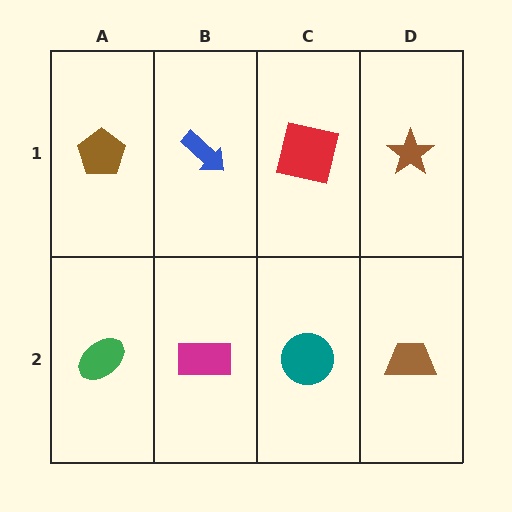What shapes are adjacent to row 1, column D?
A brown trapezoid (row 2, column D), a red square (row 1, column C).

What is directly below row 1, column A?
A green ellipse.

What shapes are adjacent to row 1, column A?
A green ellipse (row 2, column A), a blue arrow (row 1, column B).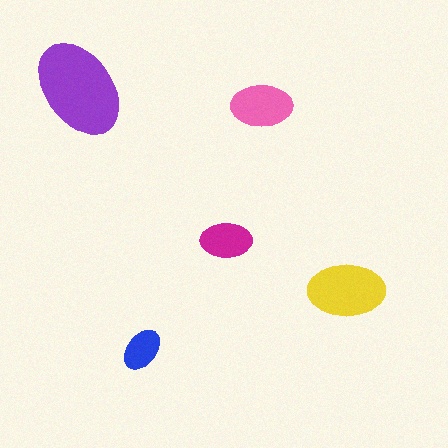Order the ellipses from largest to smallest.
the purple one, the yellow one, the pink one, the magenta one, the blue one.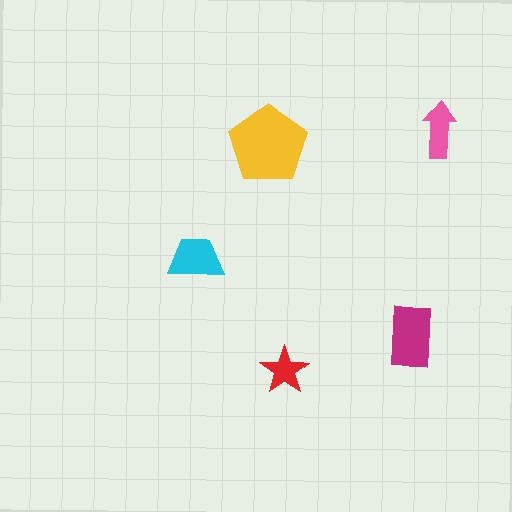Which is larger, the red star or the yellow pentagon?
The yellow pentagon.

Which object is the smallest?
The red star.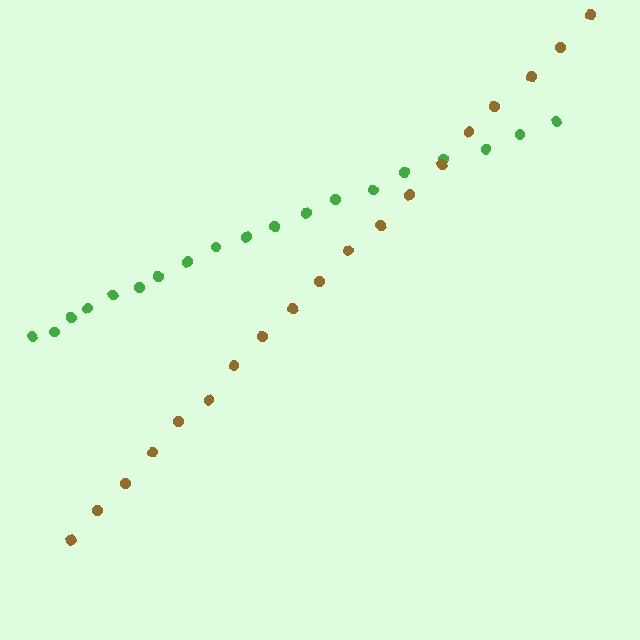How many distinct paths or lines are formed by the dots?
There are 2 distinct paths.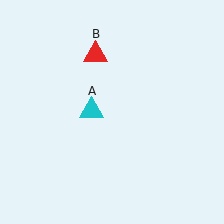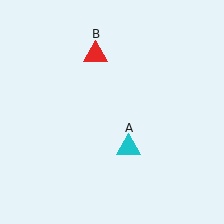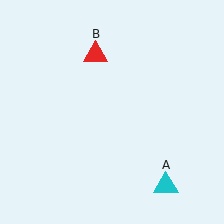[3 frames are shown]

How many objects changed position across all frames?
1 object changed position: cyan triangle (object A).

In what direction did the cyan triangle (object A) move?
The cyan triangle (object A) moved down and to the right.